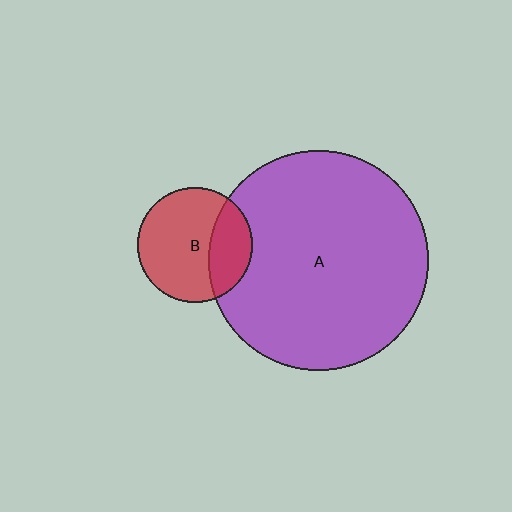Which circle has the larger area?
Circle A (purple).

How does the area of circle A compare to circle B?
Approximately 3.6 times.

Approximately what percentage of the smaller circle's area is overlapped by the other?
Approximately 30%.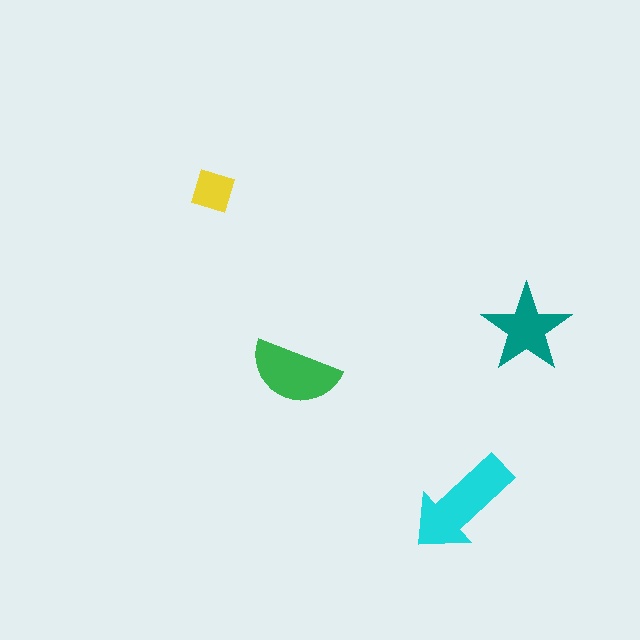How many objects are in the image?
There are 4 objects in the image.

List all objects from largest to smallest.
The cyan arrow, the green semicircle, the teal star, the yellow square.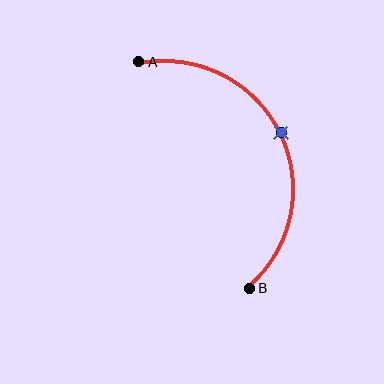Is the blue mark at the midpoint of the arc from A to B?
Yes. The blue mark lies on the arc at equal arc-length from both A and B — it is the arc midpoint.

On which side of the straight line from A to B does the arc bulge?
The arc bulges to the right of the straight line connecting A and B.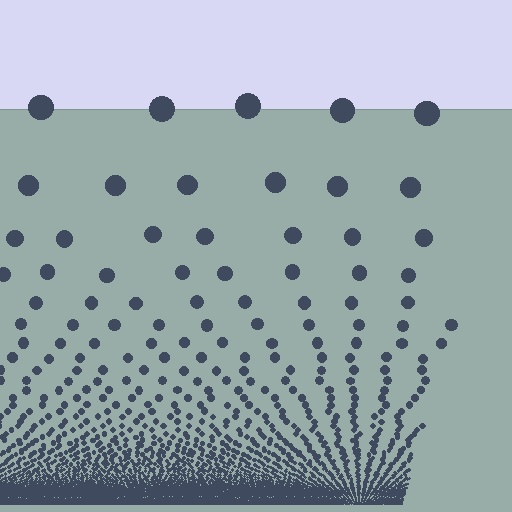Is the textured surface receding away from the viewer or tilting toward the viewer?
The surface appears to tilt toward the viewer. Texture elements get larger and sparser toward the top.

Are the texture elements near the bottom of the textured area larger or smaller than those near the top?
Smaller. The gradient is inverted — elements near the bottom are smaller and denser.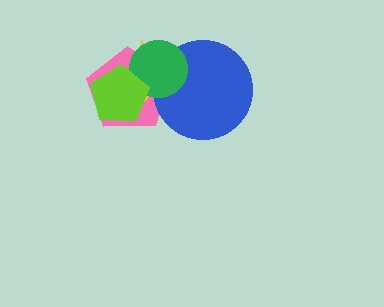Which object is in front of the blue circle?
The green circle is in front of the blue circle.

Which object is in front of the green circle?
The lime pentagon is in front of the green circle.